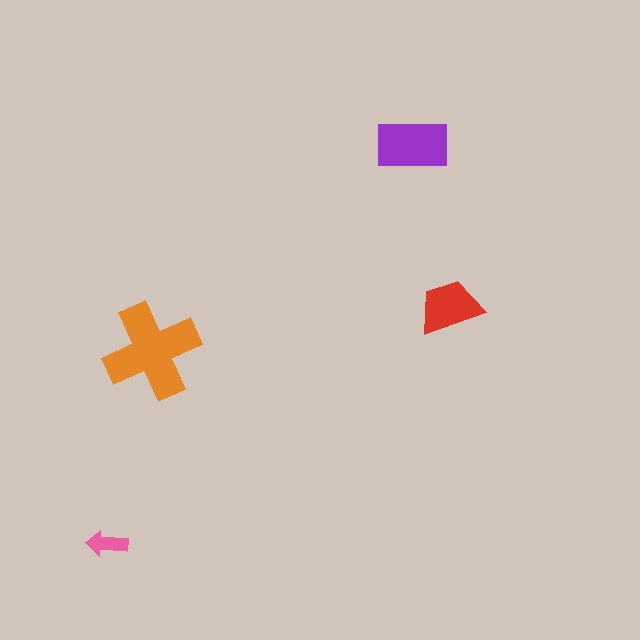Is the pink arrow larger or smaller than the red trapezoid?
Smaller.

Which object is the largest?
The orange cross.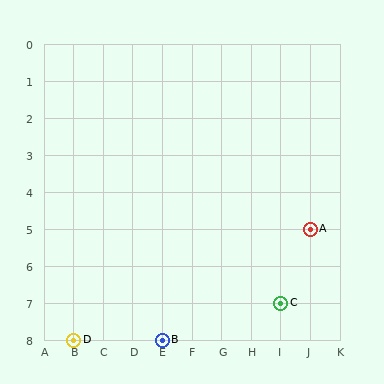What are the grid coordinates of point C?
Point C is at grid coordinates (I, 7).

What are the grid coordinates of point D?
Point D is at grid coordinates (B, 8).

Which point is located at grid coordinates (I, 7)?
Point C is at (I, 7).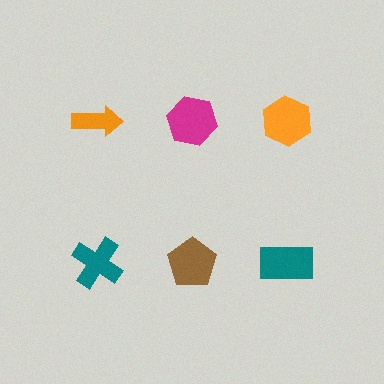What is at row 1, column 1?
An orange arrow.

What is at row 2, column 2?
A brown pentagon.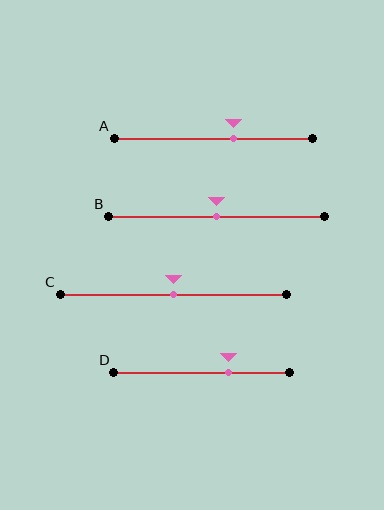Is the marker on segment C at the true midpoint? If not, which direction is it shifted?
Yes, the marker on segment C is at the true midpoint.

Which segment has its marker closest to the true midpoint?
Segment B has its marker closest to the true midpoint.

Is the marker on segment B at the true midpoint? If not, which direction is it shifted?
Yes, the marker on segment B is at the true midpoint.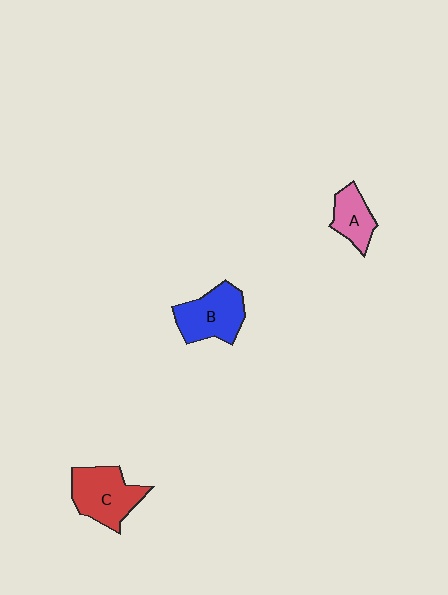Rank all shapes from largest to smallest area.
From largest to smallest: C (red), B (blue), A (pink).